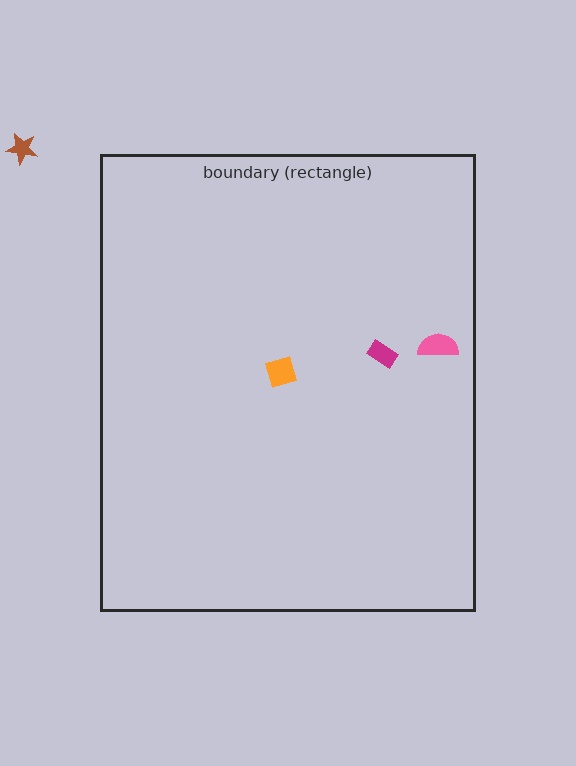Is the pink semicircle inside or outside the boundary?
Inside.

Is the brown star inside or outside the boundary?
Outside.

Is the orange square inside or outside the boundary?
Inside.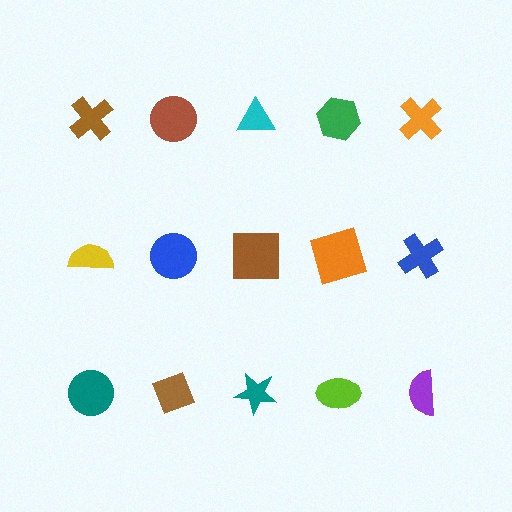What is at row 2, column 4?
An orange square.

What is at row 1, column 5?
An orange cross.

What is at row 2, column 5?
A blue cross.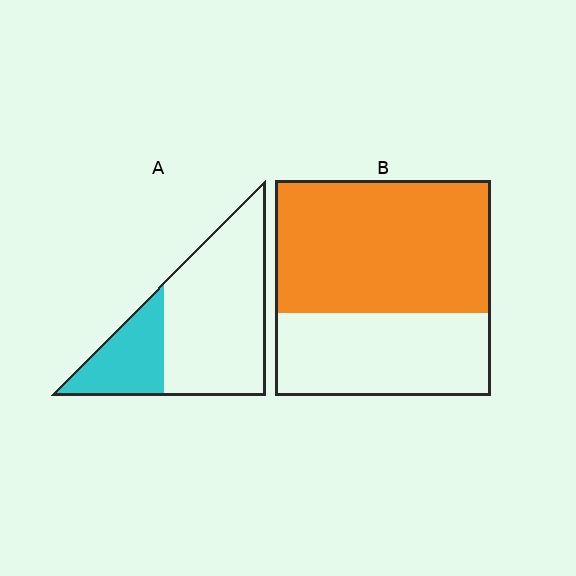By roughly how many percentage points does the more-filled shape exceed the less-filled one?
By roughly 35 percentage points (B over A).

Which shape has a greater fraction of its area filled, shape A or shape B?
Shape B.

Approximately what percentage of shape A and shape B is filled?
A is approximately 30% and B is approximately 60%.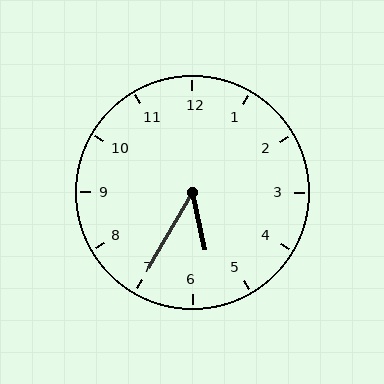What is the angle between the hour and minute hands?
Approximately 42 degrees.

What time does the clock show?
5:35.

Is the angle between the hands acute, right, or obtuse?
It is acute.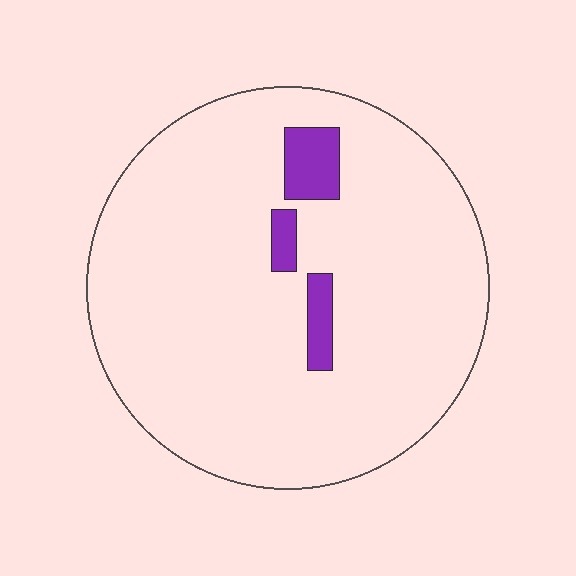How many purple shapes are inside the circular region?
3.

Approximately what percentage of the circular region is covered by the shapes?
Approximately 5%.